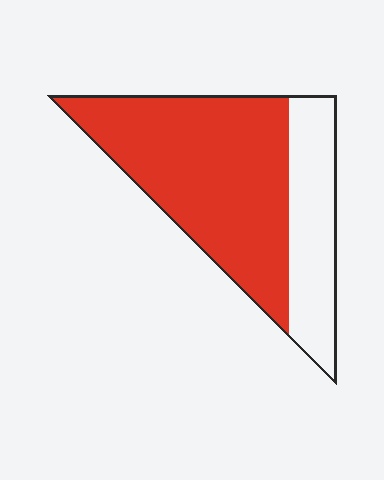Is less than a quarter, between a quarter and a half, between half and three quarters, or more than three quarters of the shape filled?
Between half and three quarters.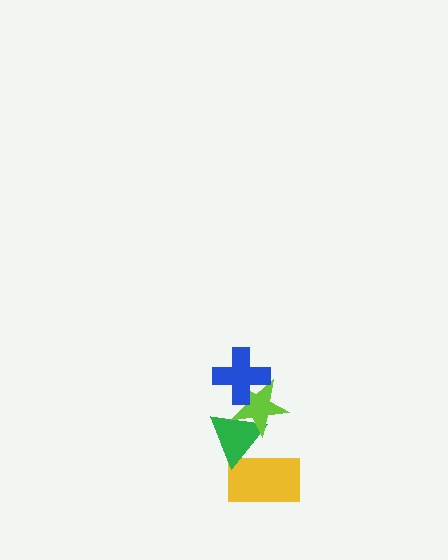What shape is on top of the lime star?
The blue cross is on top of the lime star.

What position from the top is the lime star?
The lime star is 2nd from the top.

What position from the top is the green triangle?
The green triangle is 3rd from the top.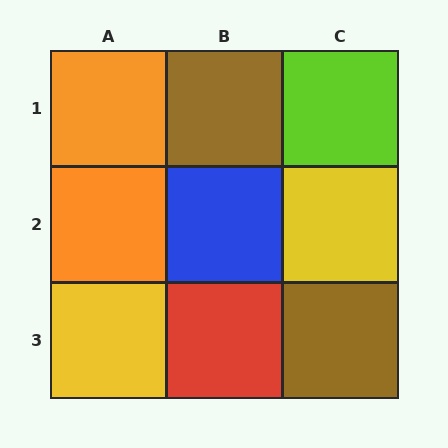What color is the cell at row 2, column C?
Yellow.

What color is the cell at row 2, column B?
Blue.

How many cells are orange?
2 cells are orange.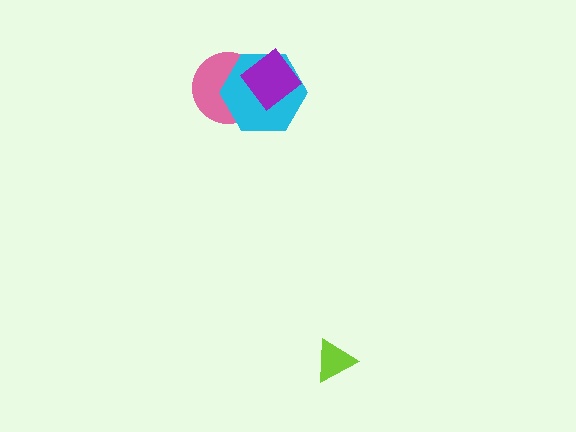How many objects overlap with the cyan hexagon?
2 objects overlap with the cyan hexagon.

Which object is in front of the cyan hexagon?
The purple diamond is in front of the cyan hexagon.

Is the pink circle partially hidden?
Yes, it is partially covered by another shape.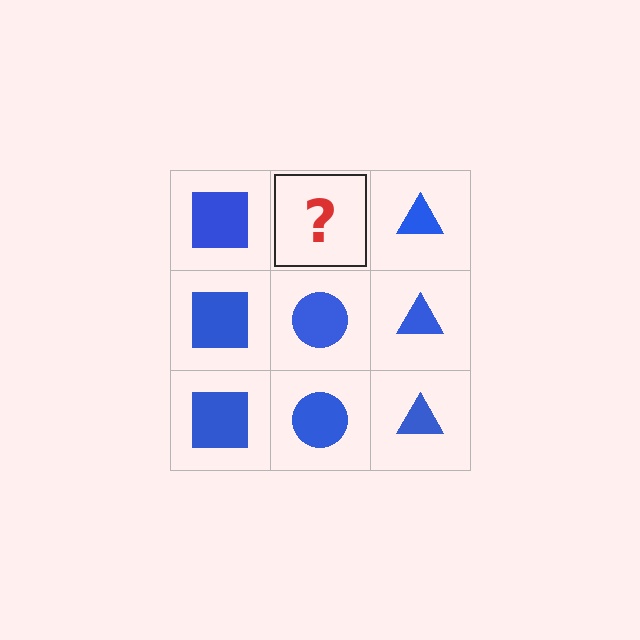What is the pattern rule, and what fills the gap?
The rule is that each column has a consistent shape. The gap should be filled with a blue circle.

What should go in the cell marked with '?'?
The missing cell should contain a blue circle.